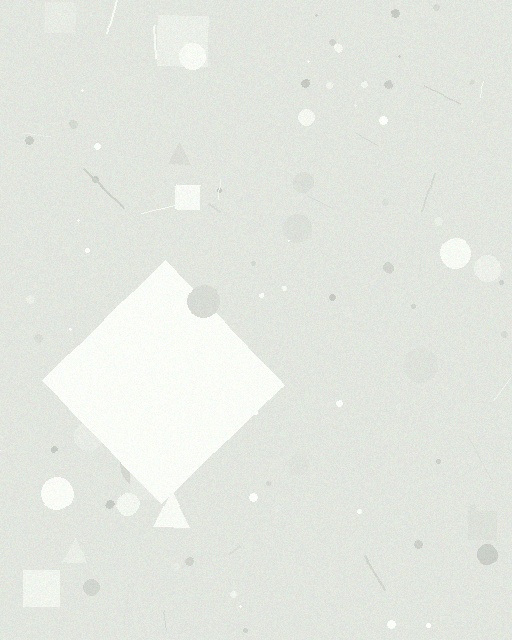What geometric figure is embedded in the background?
A diamond is embedded in the background.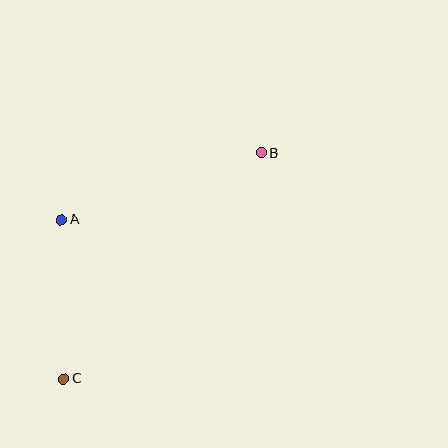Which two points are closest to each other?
Points A and C are closest to each other.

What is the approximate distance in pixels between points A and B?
The distance between A and B is approximately 210 pixels.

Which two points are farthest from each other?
Points B and C are farthest from each other.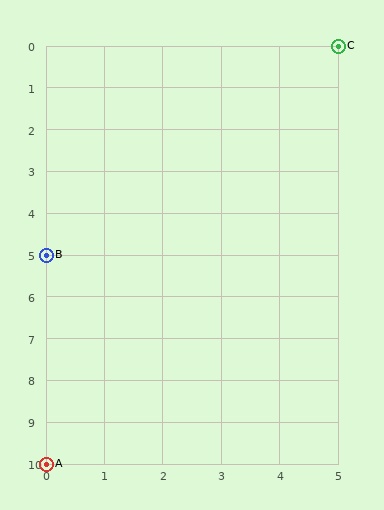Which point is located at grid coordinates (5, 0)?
Point C is at (5, 0).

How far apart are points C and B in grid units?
Points C and B are 5 columns and 5 rows apart (about 7.1 grid units diagonally).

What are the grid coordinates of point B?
Point B is at grid coordinates (0, 5).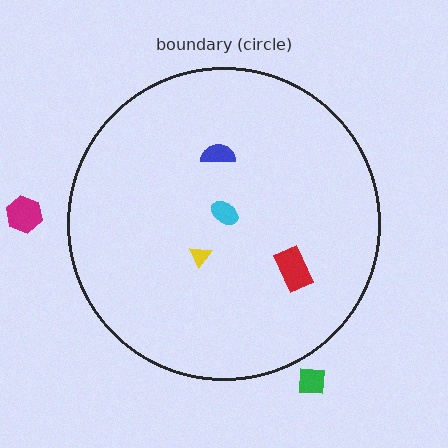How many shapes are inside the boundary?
4 inside, 2 outside.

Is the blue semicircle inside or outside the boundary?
Inside.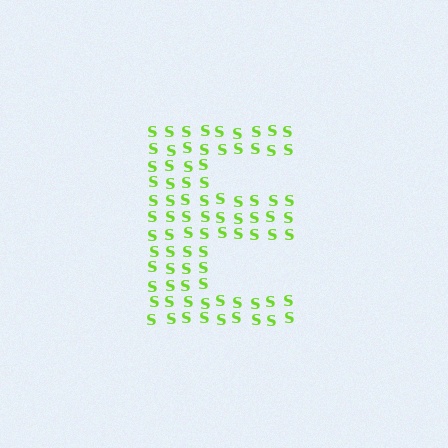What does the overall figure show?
The overall figure shows the letter E.